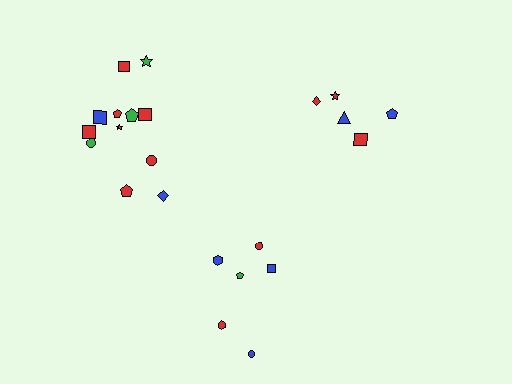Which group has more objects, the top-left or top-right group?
The top-left group.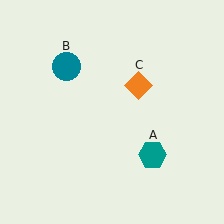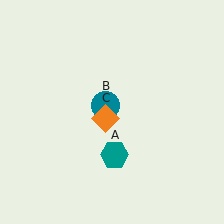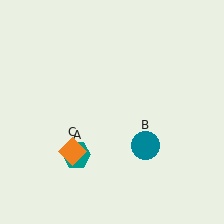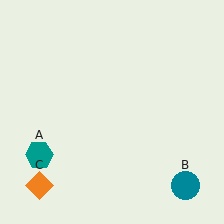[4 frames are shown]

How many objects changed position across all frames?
3 objects changed position: teal hexagon (object A), teal circle (object B), orange diamond (object C).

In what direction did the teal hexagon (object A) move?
The teal hexagon (object A) moved left.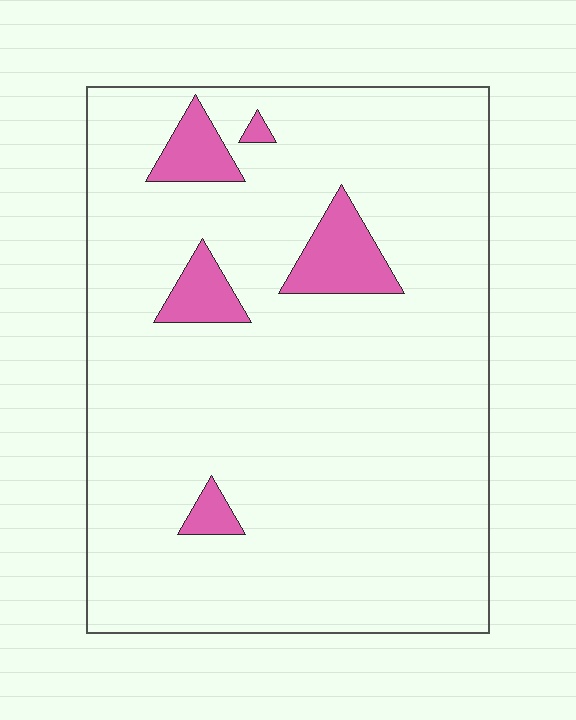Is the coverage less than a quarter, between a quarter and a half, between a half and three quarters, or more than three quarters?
Less than a quarter.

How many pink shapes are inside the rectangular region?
5.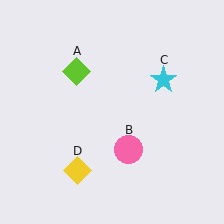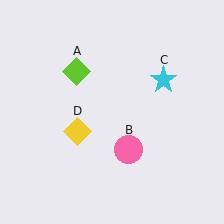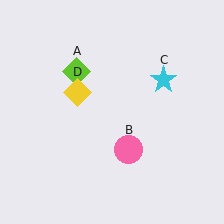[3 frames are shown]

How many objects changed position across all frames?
1 object changed position: yellow diamond (object D).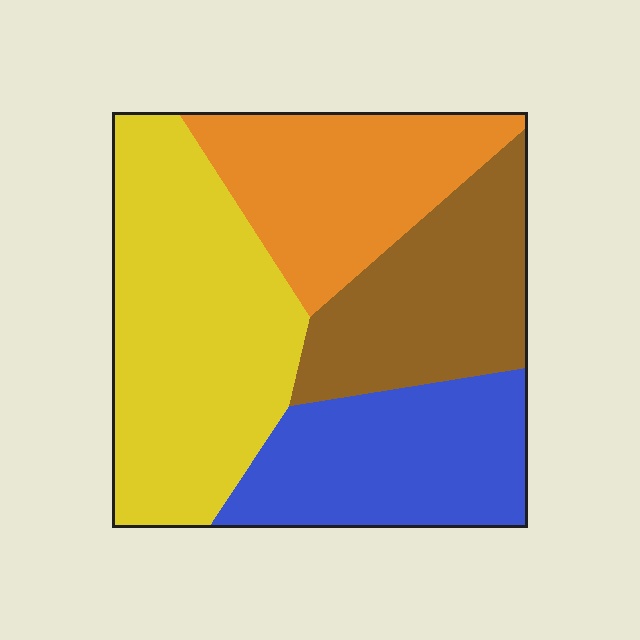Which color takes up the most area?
Yellow, at roughly 35%.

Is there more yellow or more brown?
Yellow.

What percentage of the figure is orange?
Orange covers 22% of the figure.